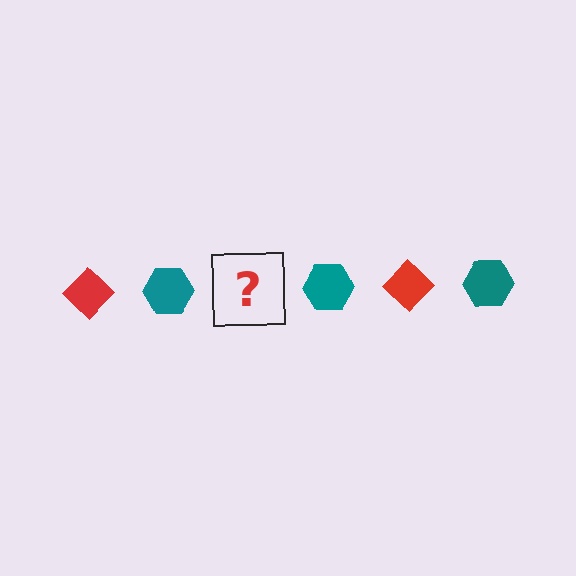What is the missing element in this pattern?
The missing element is a red diamond.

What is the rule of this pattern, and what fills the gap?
The rule is that the pattern alternates between red diamond and teal hexagon. The gap should be filled with a red diamond.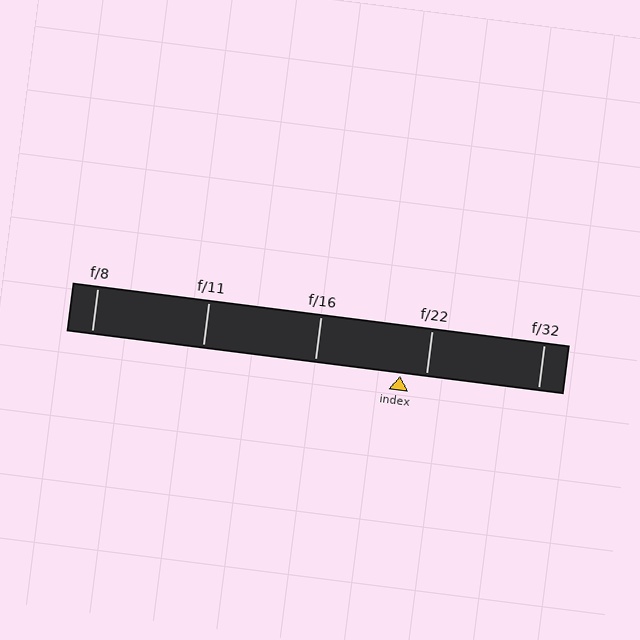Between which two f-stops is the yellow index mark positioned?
The index mark is between f/16 and f/22.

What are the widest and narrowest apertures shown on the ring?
The widest aperture shown is f/8 and the narrowest is f/32.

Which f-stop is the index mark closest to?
The index mark is closest to f/22.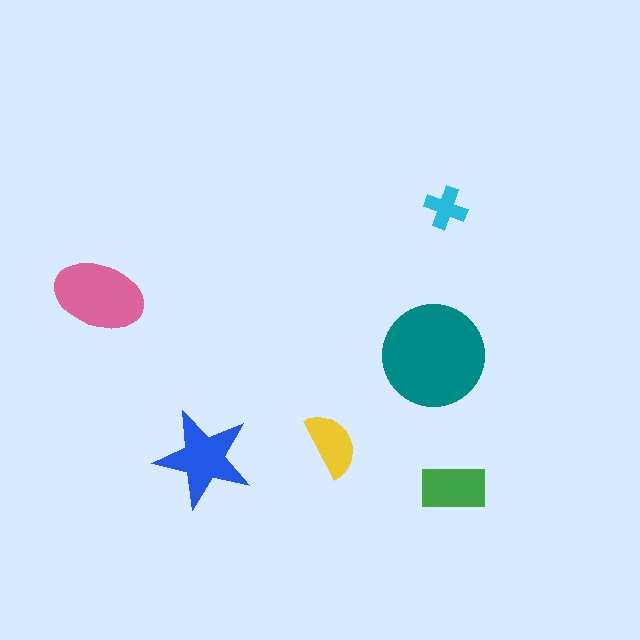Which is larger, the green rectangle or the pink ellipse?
The pink ellipse.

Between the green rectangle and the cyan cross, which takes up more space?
The green rectangle.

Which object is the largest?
The teal circle.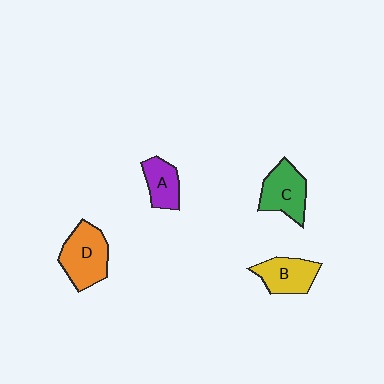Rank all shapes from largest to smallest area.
From largest to smallest: D (orange), C (green), B (yellow), A (purple).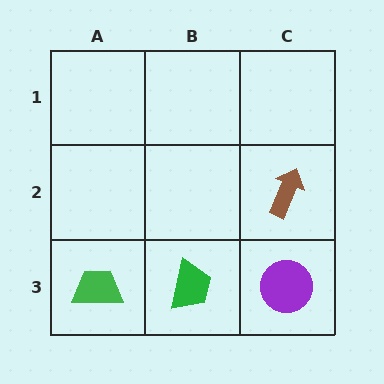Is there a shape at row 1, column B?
No, that cell is empty.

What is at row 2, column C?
A brown arrow.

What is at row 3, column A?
A green trapezoid.